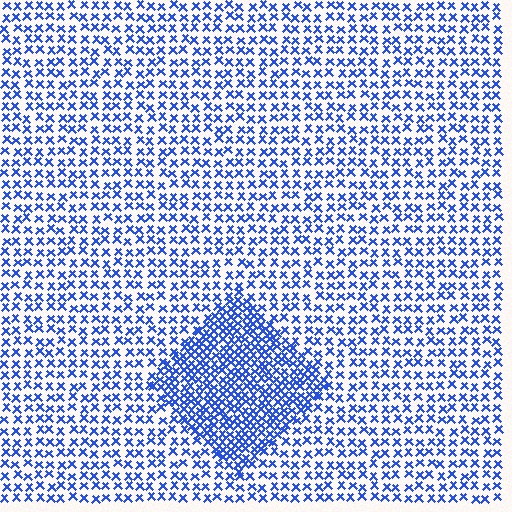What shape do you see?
I see a diamond.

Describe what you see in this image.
The image contains small blue elements arranged at two different densities. A diamond-shaped region is visible where the elements are more densely packed than the surrounding area.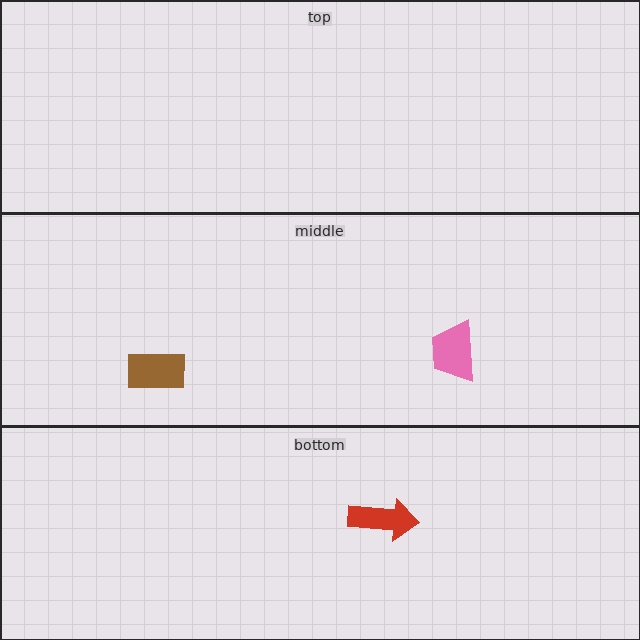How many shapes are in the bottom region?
1.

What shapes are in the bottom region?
The red arrow.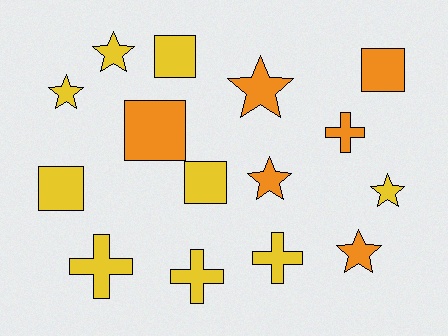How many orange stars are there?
There are 3 orange stars.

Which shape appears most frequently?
Star, with 6 objects.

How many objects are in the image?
There are 15 objects.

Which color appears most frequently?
Yellow, with 9 objects.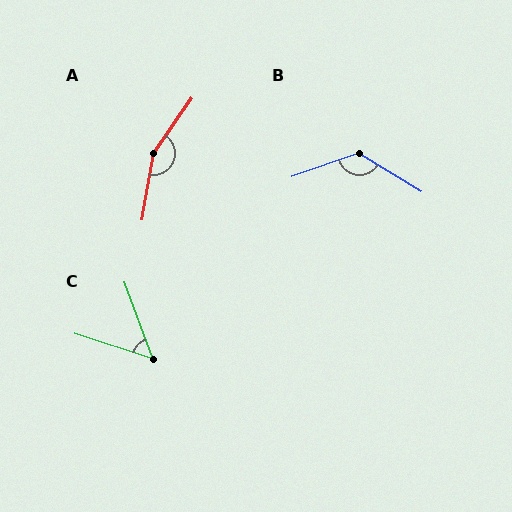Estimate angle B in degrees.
Approximately 129 degrees.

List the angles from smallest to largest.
C (52°), B (129°), A (155°).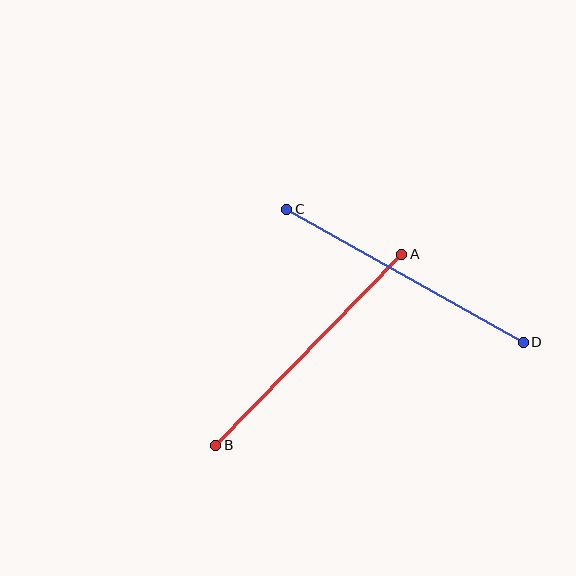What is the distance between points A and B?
The distance is approximately 266 pixels.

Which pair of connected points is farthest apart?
Points C and D are farthest apart.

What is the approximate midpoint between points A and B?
The midpoint is at approximately (309, 350) pixels.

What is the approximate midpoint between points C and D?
The midpoint is at approximately (405, 276) pixels.